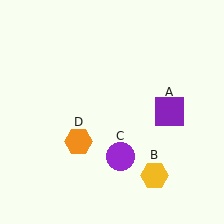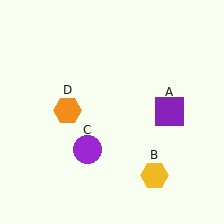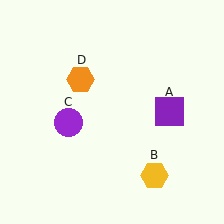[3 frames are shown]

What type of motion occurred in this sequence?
The purple circle (object C), orange hexagon (object D) rotated clockwise around the center of the scene.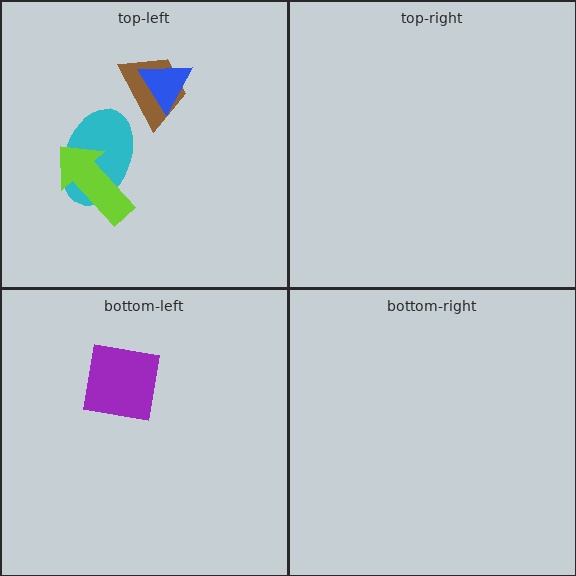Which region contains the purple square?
The bottom-left region.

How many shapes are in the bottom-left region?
1.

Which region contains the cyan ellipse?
The top-left region.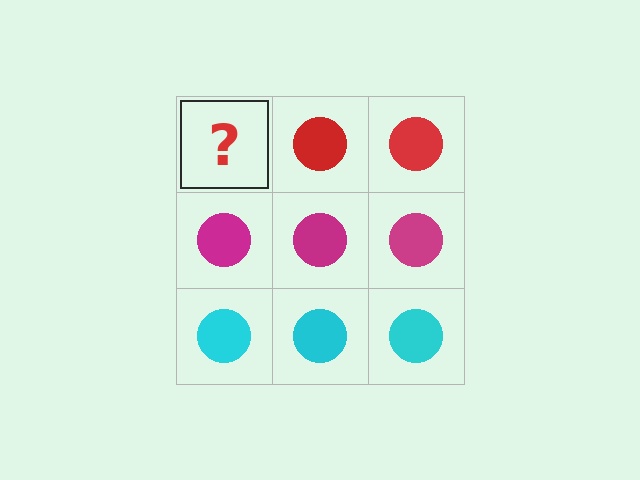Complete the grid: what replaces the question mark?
The question mark should be replaced with a red circle.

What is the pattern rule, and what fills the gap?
The rule is that each row has a consistent color. The gap should be filled with a red circle.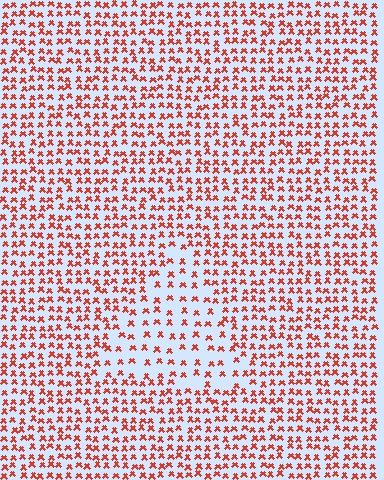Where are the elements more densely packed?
The elements are more densely packed outside the triangle boundary.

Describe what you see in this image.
The image contains small red elements arranged at two different densities. A triangle-shaped region is visible where the elements are less densely packed than the surrounding area.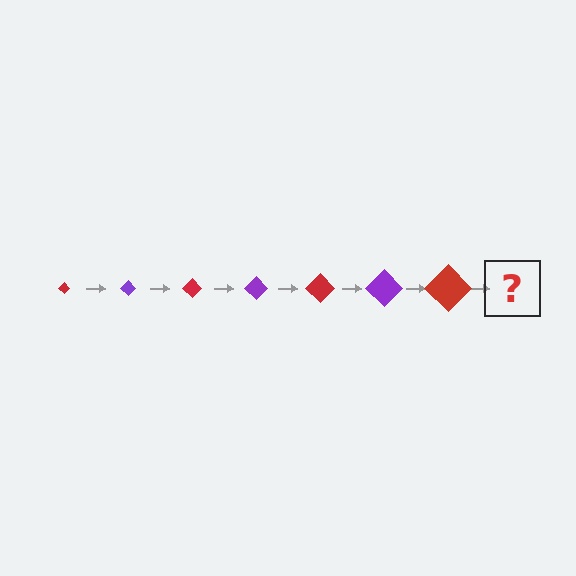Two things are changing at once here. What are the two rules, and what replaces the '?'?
The two rules are that the diamond grows larger each step and the color cycles through red and purple. The '?' should be a purple diamond, larger than the previous one.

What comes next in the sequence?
The next element should be a purple diamond, larger than the previous one.